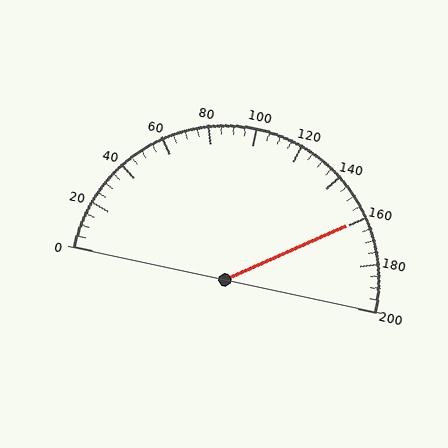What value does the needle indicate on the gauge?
The needle indicates approximately 160.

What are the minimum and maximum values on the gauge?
The gauge ranges from 0 to 200.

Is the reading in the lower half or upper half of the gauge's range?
The reading is in the upper half of the range (0 to 200).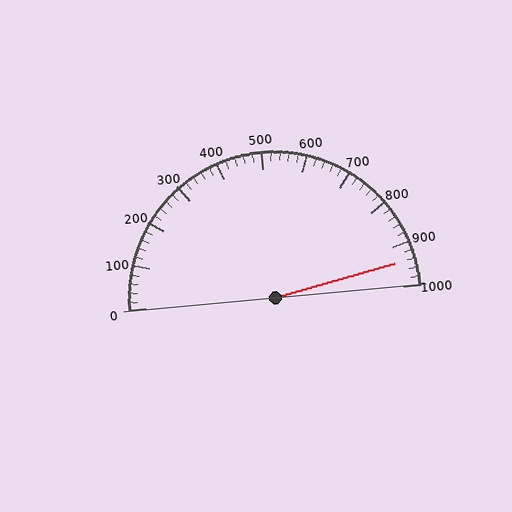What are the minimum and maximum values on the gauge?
The gauge ranges from 0 to 1000.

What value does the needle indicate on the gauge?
The needle indicates approximately 940.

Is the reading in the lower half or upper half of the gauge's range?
The reading is in the upper half of the range (0 to 1000).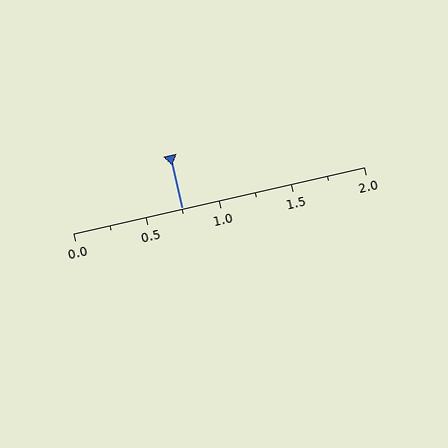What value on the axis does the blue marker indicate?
The marker indicates approximately 0.75.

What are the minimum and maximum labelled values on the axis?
The axis runs from 0.0 to 2.0.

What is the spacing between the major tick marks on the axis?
The major ticks are spaced 0.5 apart.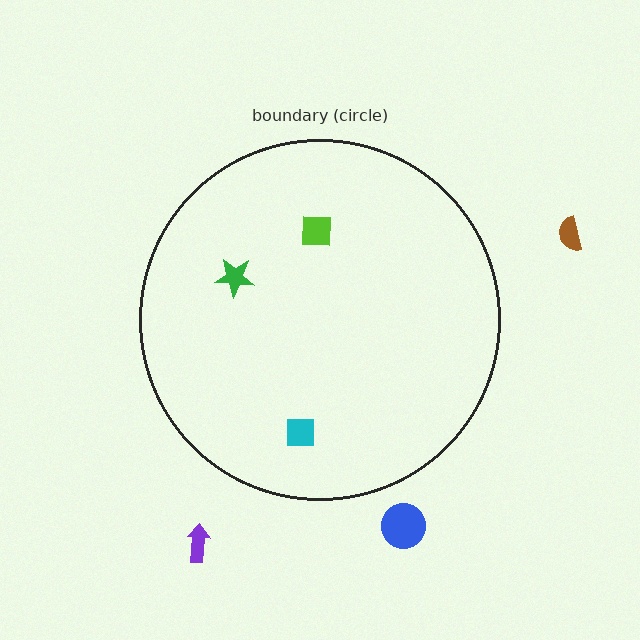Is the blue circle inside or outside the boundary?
Outside.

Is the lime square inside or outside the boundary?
Inside.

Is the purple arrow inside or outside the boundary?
Outside.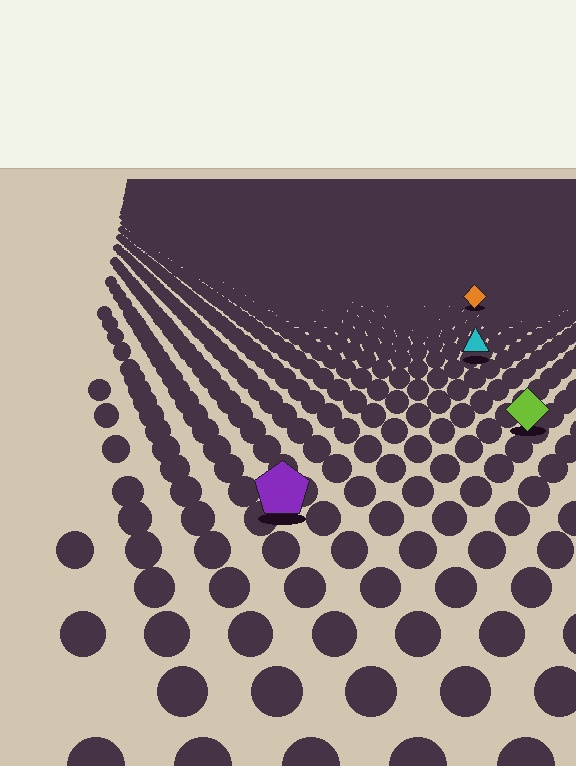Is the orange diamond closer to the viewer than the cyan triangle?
No. The cyan triangle is closer — you can tell from the texture gradient: the ground texture is coarser near it.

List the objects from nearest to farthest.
From nearest to farthest: the purple pentagon, the lime diamond, the cyan triangle, the orange diamond.